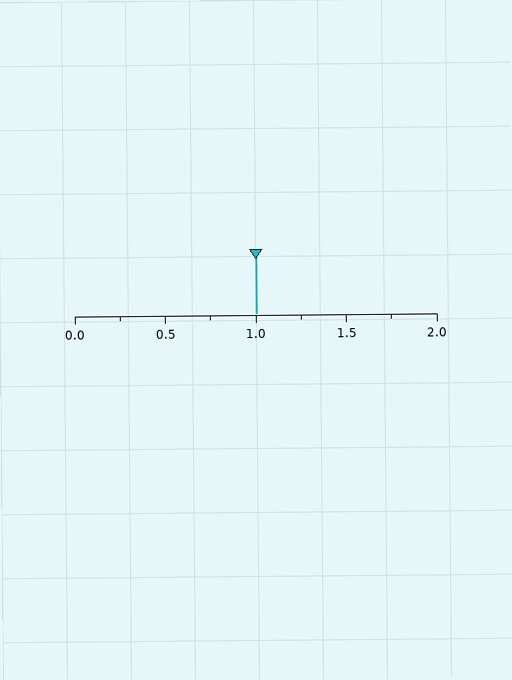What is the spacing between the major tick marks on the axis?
The major ticks are spaced 0.5 apart.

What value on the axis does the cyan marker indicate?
The marker indicates approximately 1.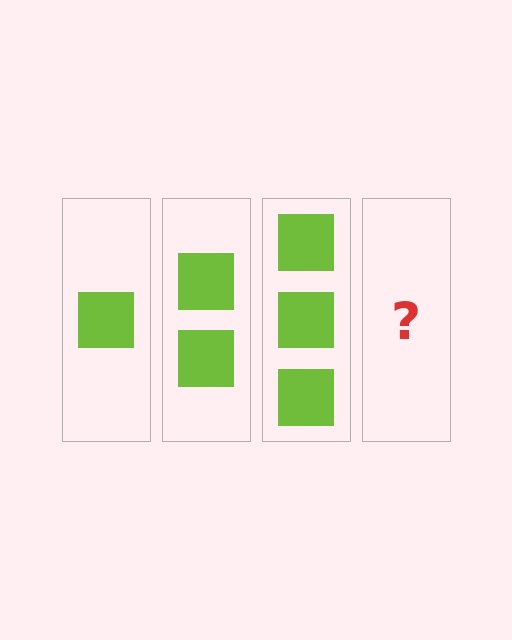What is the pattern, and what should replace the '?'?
The pattern is that each step adds one more square. The '?' should be 4 squares.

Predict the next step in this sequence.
The next step is 4 squares.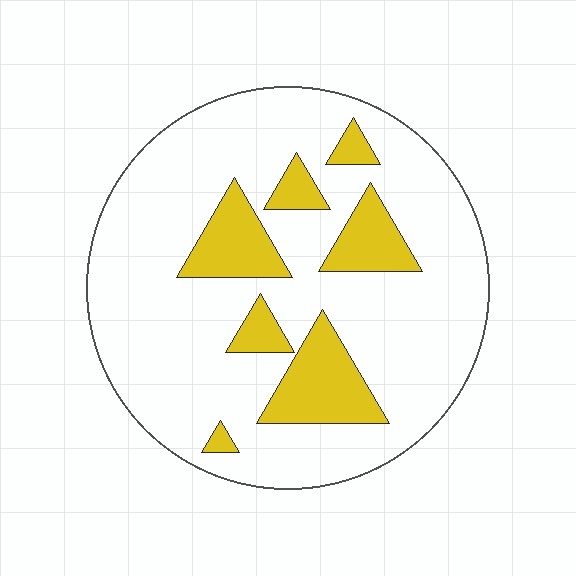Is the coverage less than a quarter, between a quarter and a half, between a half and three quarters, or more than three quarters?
Less than a quarter.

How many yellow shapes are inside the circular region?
7.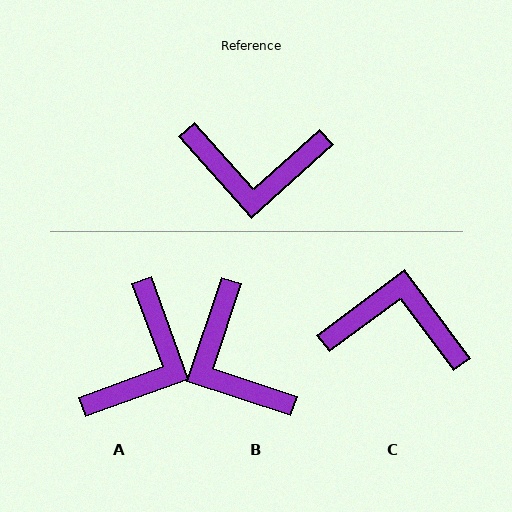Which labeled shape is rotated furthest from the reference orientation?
C, about 175 degrees away.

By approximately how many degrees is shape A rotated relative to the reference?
Approximately 68 degrees counter-clockwise.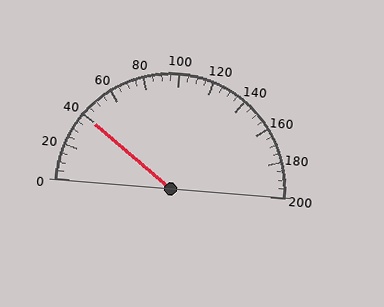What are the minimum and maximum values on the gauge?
The gauge ranges from 0 to 200.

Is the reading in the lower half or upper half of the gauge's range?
The reading is in the lower half of the range (0 to 200).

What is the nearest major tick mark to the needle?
The nearest major tick mark is 40.